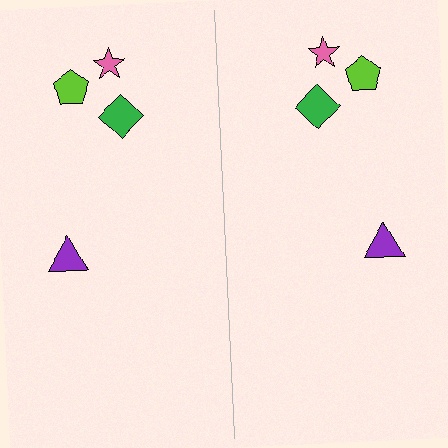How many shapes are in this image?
There are 8 shapes in this image.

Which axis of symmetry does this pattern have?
The pattern has a vertical axis of symmetry running through the center of the image.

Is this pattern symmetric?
Yes, this pattern has bilateral (reflection) symmetry.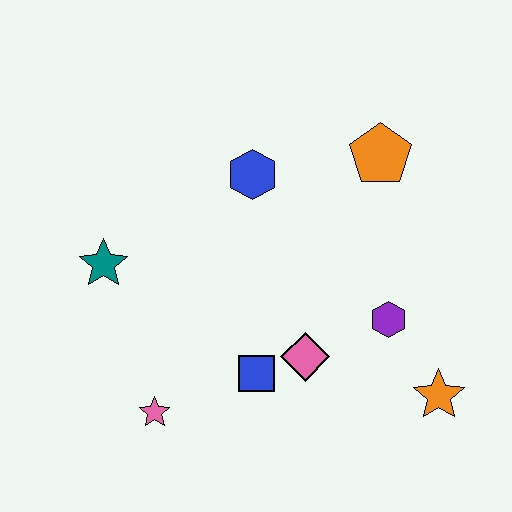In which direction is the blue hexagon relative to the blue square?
The blue hexagon is above the blue square.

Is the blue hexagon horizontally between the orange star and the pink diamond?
No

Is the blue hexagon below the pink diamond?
No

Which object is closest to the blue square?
The pink diamond is closest to the blue square.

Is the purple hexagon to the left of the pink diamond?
No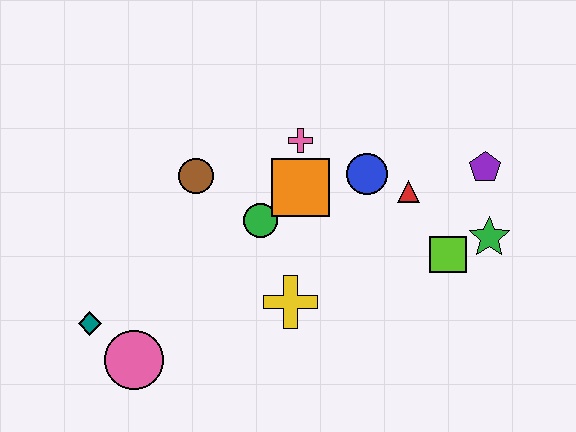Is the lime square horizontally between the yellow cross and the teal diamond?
No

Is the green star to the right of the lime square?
Yes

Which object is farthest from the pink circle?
The purple pentagon is farthest from the pink circle.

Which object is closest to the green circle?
The orange square is closest to the green circle.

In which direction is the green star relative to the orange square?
The green star is to the right of the orange square.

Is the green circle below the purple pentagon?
Yes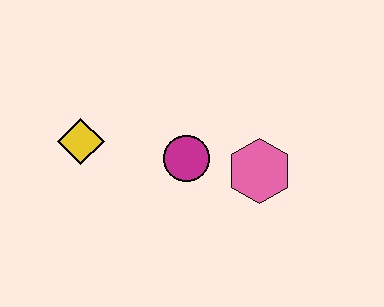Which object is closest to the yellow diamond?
The magenta circle is closest to the yellow diamond.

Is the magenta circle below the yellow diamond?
Yes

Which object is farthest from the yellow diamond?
The pink hexagon is farthest from the yellow diamond.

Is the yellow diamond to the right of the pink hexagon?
No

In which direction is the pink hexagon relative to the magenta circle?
The pink hexagon is to the right of the magenta circle.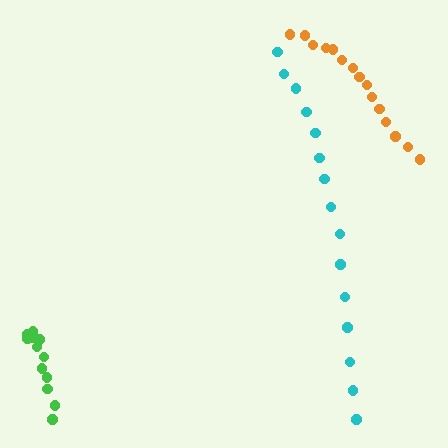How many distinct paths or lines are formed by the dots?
There are 3 distinct paths.